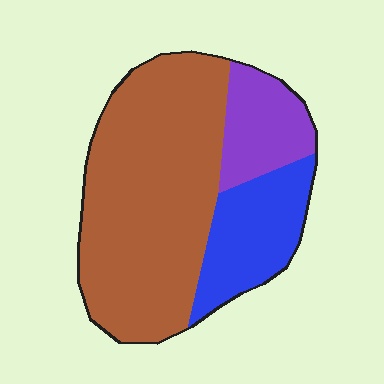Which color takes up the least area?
Purple, at roughly 15%.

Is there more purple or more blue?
Blue.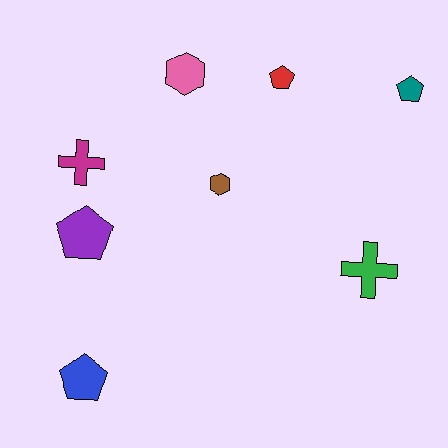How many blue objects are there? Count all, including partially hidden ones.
There is 1 blue object.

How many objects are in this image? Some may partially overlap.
There are 8 objects.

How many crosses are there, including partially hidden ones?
There are 2 crosses.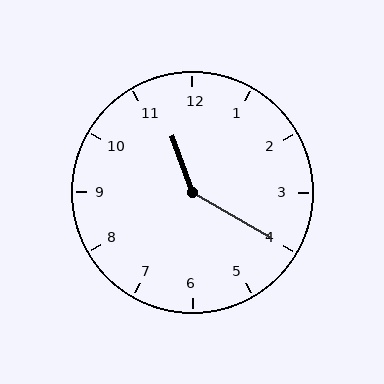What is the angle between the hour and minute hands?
Approximately 140 degrees.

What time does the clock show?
11:20.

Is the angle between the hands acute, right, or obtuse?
It is obtuse.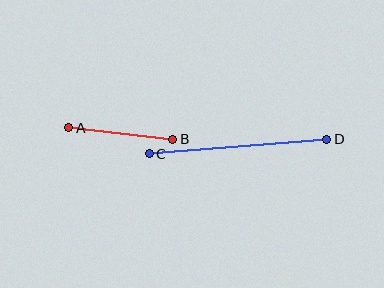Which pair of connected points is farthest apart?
Points C and D are farthest apart.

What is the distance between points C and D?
The distance is approximately 178 pixels.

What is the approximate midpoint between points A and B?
The midpoint is at approximately (121, 133) pixels.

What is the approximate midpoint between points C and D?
The midpoint is at approximately (238, 146) pixels.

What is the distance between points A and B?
The distance is approximately 105 pixels.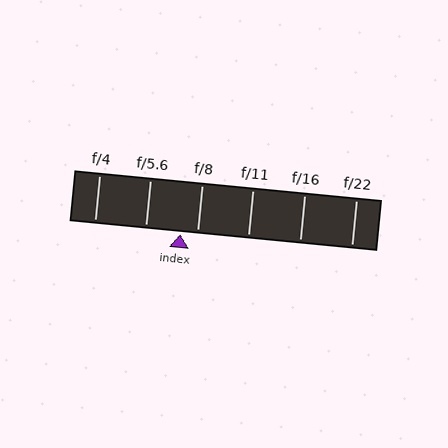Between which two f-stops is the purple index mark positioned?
The index mark is between f/5.6 and f/8.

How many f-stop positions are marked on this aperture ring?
There are 6 f-stop positions marked.